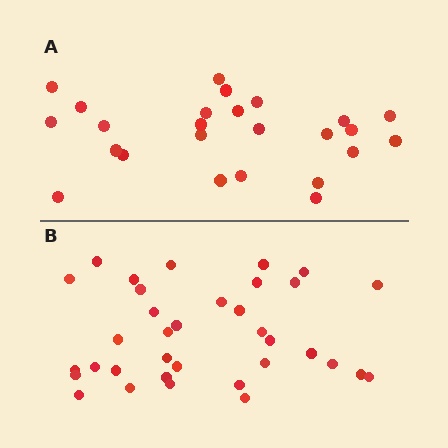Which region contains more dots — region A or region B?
Region B (the bottom region) has more dots.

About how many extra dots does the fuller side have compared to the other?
Region B has roughly 10 or so more dots than region A.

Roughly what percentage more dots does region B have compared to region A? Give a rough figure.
About 40% more.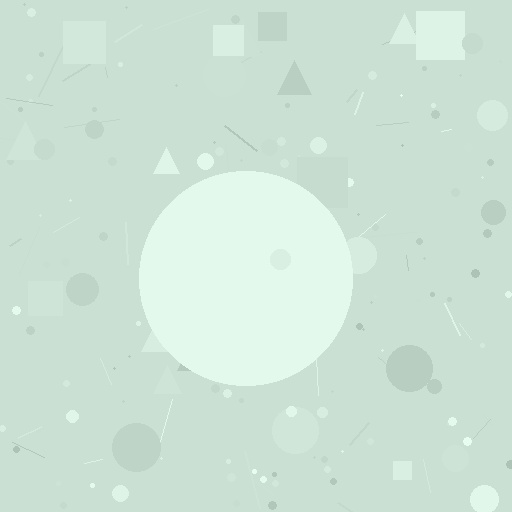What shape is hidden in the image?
A circle is hidden in the image.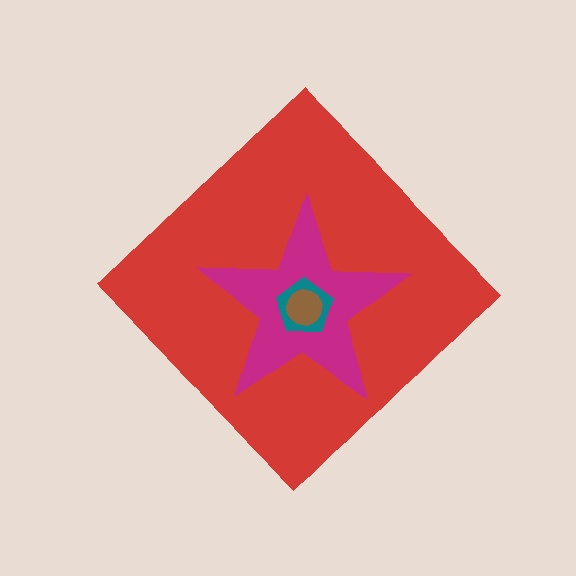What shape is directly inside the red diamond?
The magenta star.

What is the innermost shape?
The brown circle.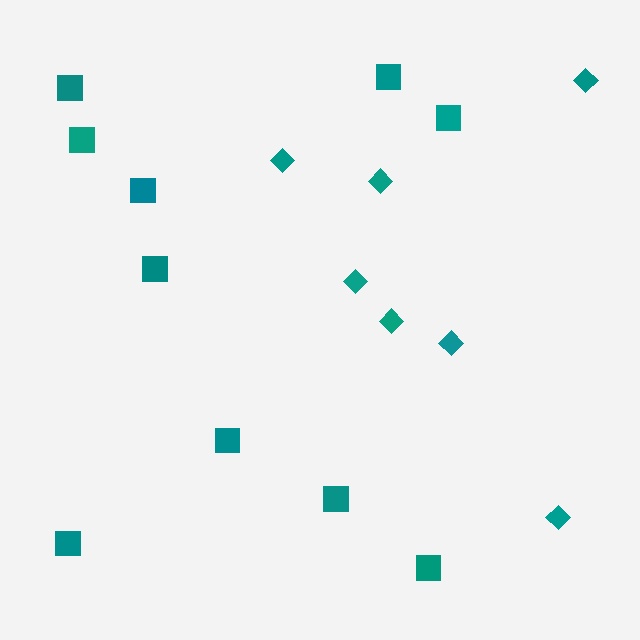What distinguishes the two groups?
There are 2 groups: one group of squares (10) and one group of diamonds (7).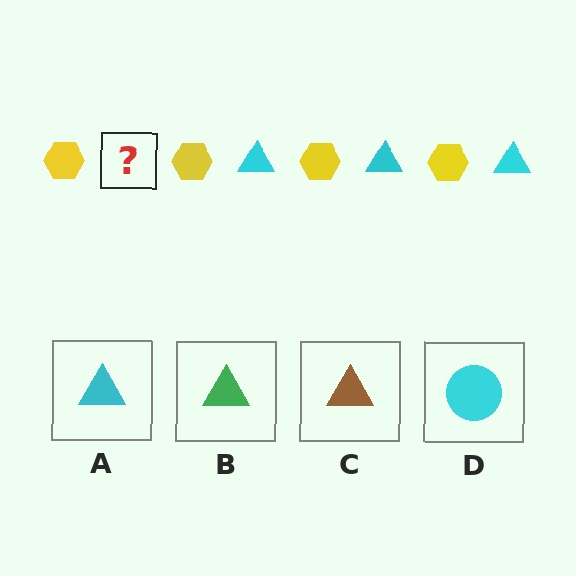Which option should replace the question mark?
Option A.